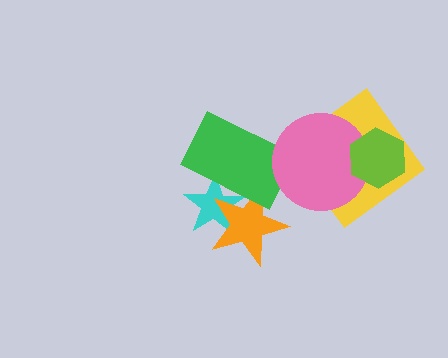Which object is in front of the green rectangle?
The pink circle is in front of the green rectangle.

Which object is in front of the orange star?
The green rectangle is in front of the orange star.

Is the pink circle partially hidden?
Yes, it is partially covered by another shape.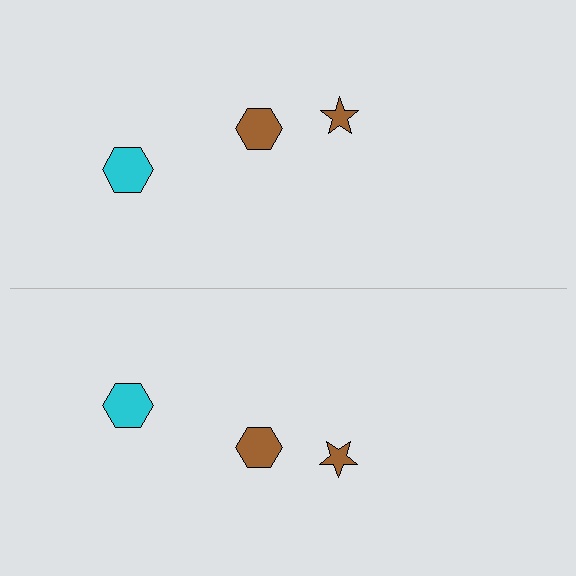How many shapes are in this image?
There are 6 shapes in this image.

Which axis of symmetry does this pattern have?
The pattern has a horizontal axis of symmetry running through the center of the image.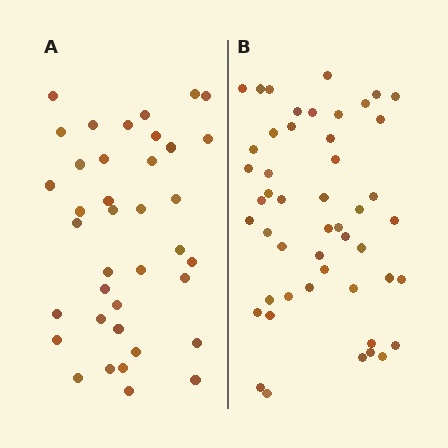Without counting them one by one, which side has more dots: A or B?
Region B (the right region) has more dots.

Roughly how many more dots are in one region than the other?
Region B has roughly 12 or so more dots than region A.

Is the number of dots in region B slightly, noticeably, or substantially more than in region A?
Region B has noticeably more, but not dramatically so. The ratio is roughly 1.3 to 1.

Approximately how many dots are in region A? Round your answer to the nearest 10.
About 40 dots. (The exact count is 38, which rounds to 40.)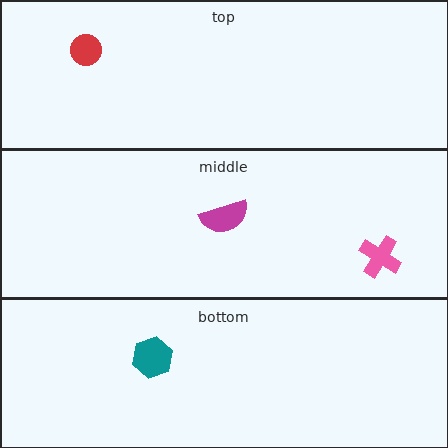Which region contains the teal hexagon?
The bottom region.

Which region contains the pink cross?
The middle region.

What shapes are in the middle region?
The magenta semicircle, the pink cross.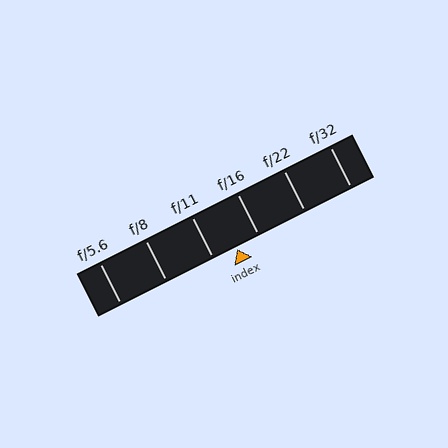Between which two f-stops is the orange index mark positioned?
The index mark is between f/11 and f/16.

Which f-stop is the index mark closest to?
The index mark is closest to f/16.